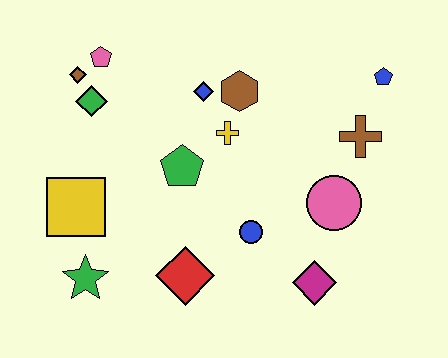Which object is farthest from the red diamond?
The blue pentagon is farthest from the red diamond.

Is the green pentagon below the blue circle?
No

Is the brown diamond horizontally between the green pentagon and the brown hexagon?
No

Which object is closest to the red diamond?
The blue circle is closest to the red diamond.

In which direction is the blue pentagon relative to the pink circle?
The blue pentagon is above the pink circle.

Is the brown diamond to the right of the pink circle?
No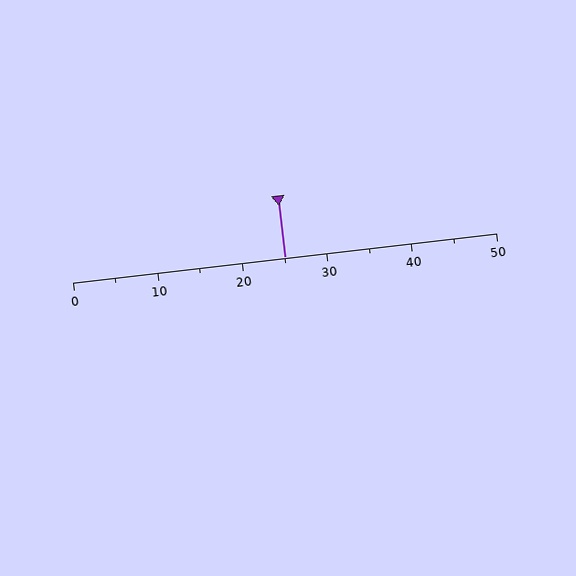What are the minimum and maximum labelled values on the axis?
The axis runs from 0 to 50.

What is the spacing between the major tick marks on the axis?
The major ticks are spaced 10 apart.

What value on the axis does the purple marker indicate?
The marker indicates approximately 25.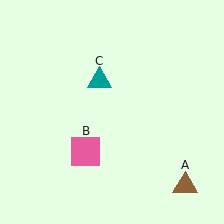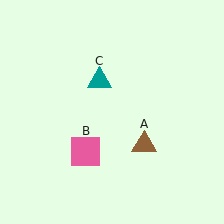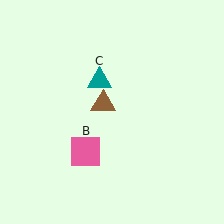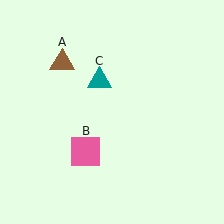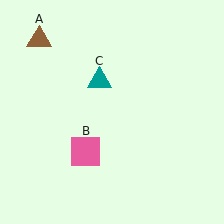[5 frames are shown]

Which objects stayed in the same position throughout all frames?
Pink square (object B) and teal triangle (object C) remained stationary.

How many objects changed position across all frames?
1 object changed position: brown triangle (object A).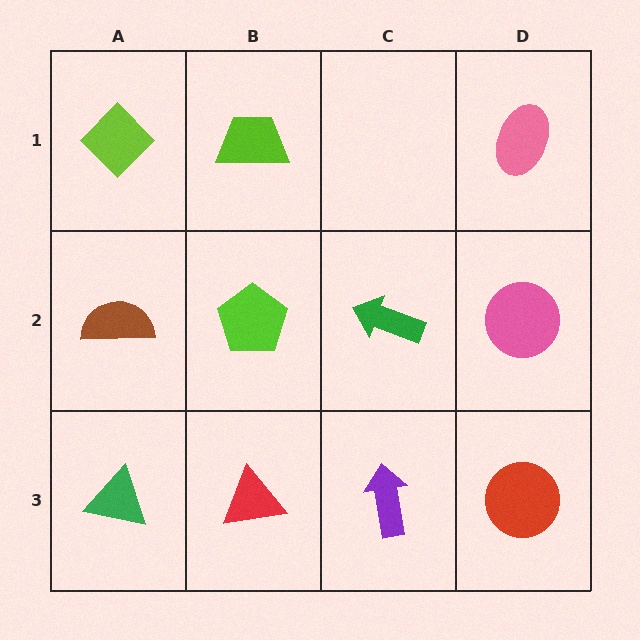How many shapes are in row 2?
4 shapes.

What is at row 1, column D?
A pink ellipse.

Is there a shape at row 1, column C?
No, that cell is empty.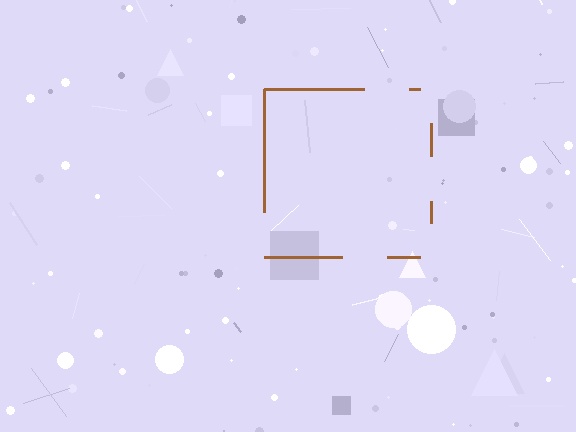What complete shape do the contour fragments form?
The contour fragments form a square.